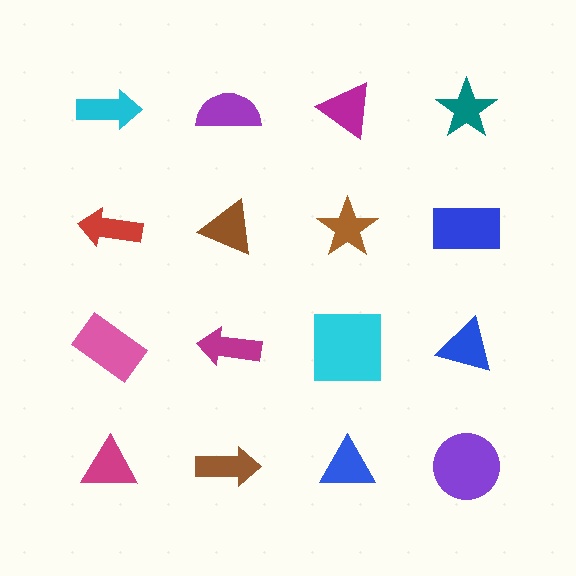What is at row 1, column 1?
A cyan arrow.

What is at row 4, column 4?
A purple circle.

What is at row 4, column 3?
A blue triangle.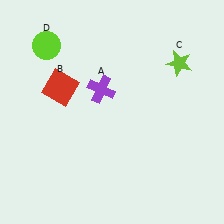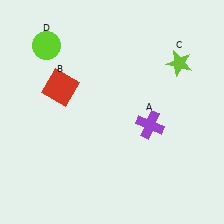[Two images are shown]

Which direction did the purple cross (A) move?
The purple cross (A) moved right.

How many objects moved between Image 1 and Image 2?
1 object moved between the two images.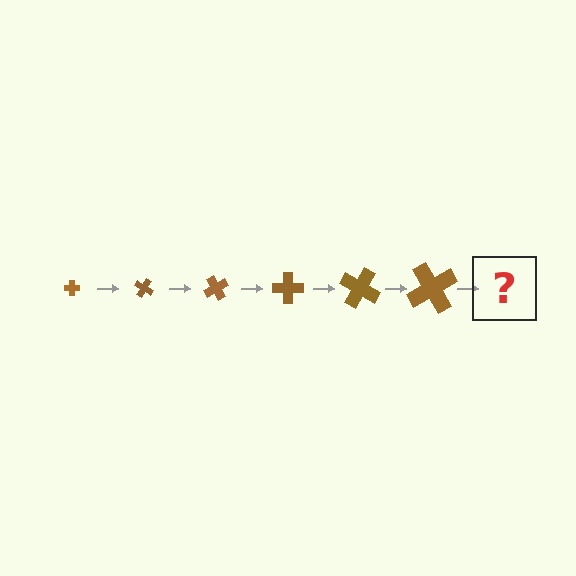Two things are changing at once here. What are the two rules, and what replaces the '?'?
The two rules are that the cross grows larger each step and it rotates 30 degrees each step. The '?' should be a cross, larger than the previous one and rotated 180 degrees from the start.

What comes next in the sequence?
The next element should be a cross, larger than the previous one and rotated 180 degrees from the start.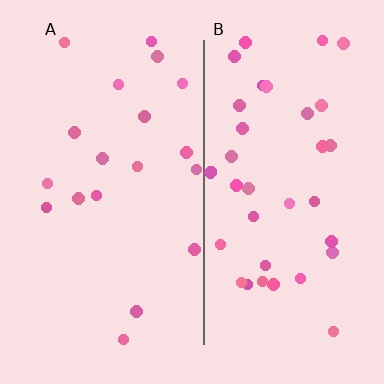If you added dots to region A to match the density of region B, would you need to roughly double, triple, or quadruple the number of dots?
Approximately double.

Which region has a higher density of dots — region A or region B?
B (the right).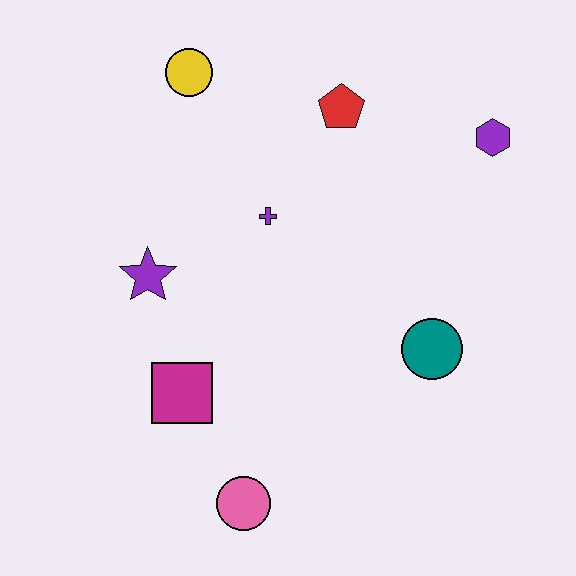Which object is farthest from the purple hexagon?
The pink circle is farthest from the purple hexagon.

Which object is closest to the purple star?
The magenta square is closest to the purple star.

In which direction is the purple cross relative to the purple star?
The purple cross is to the right of the purple star.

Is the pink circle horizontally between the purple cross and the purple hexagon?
No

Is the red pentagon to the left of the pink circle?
No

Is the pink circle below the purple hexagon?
Yes